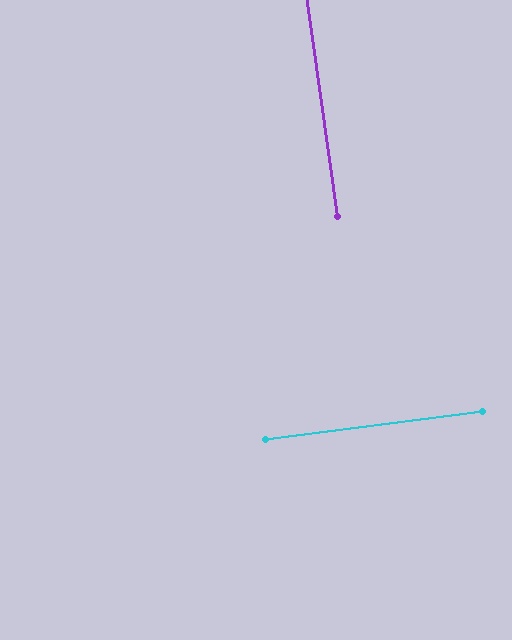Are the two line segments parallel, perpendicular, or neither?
Perpendicular — they meet at approximately 89°.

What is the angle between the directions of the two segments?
Approximately 89 degrees.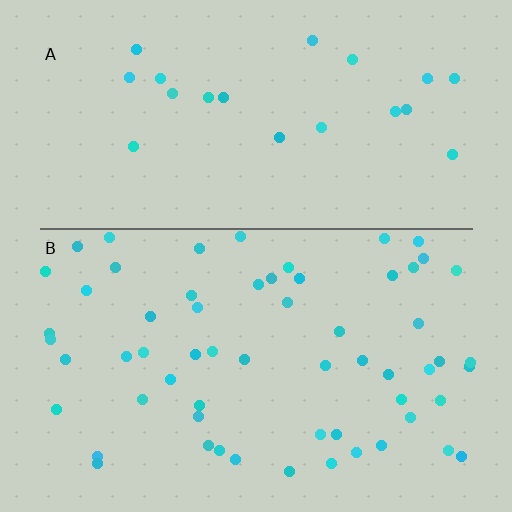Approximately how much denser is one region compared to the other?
Approximately 2.8× — region B over region A.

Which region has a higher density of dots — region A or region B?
B (the bottom).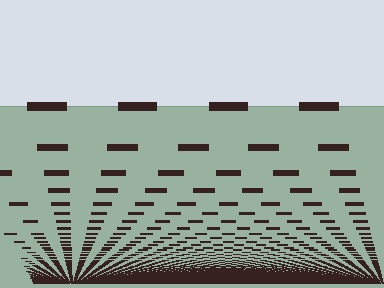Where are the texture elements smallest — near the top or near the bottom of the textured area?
Near the bottom.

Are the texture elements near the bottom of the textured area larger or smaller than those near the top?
Smaller. The gradient is inverted — elements near the bottom are smaller and denser.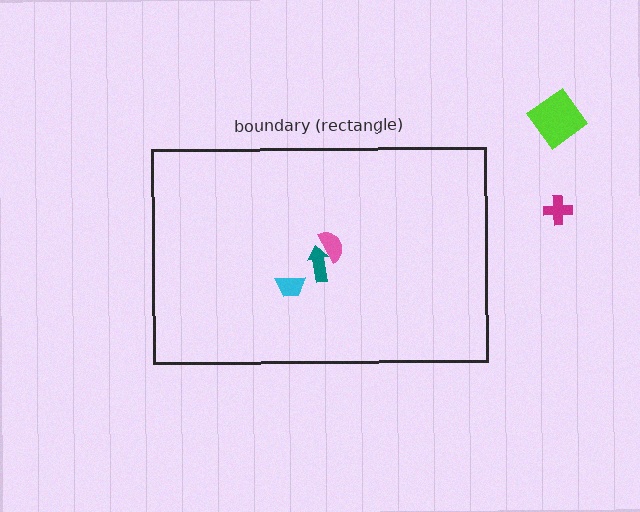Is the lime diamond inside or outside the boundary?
Outside.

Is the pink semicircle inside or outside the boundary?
Inside.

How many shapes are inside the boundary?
3 inside, 2 outside.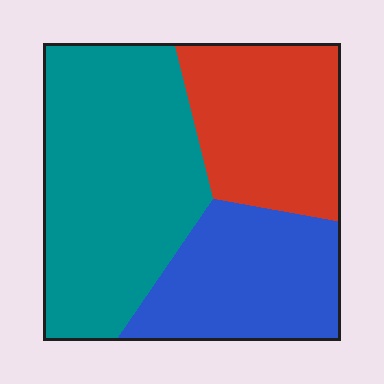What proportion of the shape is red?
Red covers roughly 25% of the shape.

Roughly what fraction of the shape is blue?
Blue covers roughly 25% of the shape.